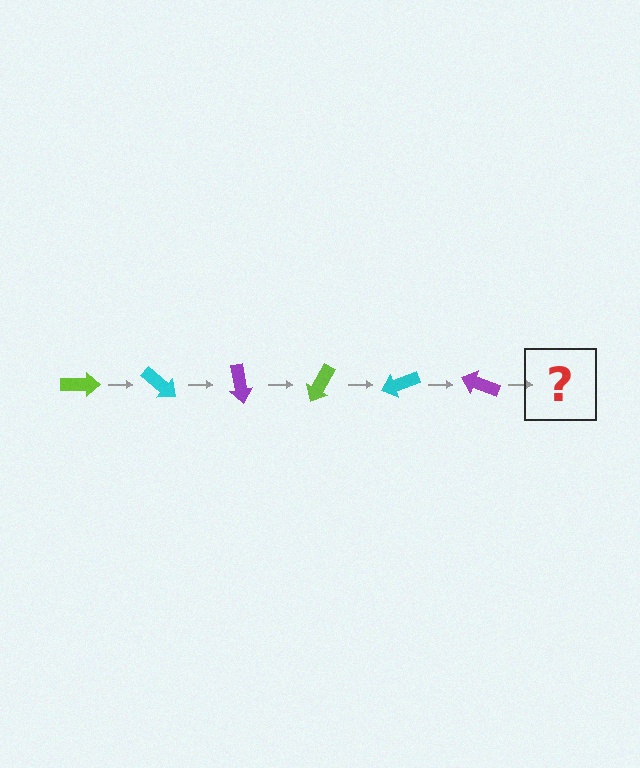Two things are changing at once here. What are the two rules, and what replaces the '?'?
The two rules are that it rotates 40 degrees each step and the color cycles through lime, cyan, and purple. The '?' should be a lime arrow, rotated 240 degrees from the start.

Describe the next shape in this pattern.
It should be a lime arrow, rotated 240 degrees from the start.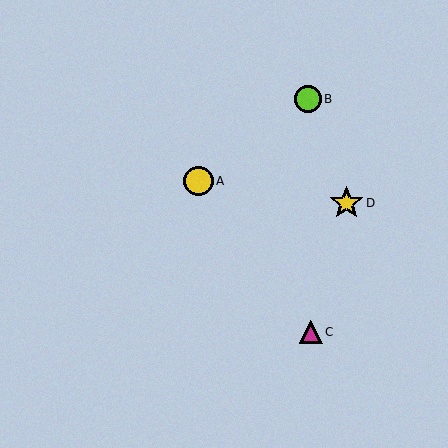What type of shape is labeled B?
Shape B is a lime circle.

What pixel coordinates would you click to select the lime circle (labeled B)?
Click at (308, 99) to select the lime circle B.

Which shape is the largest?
The yellow star (labeled D) is the largest.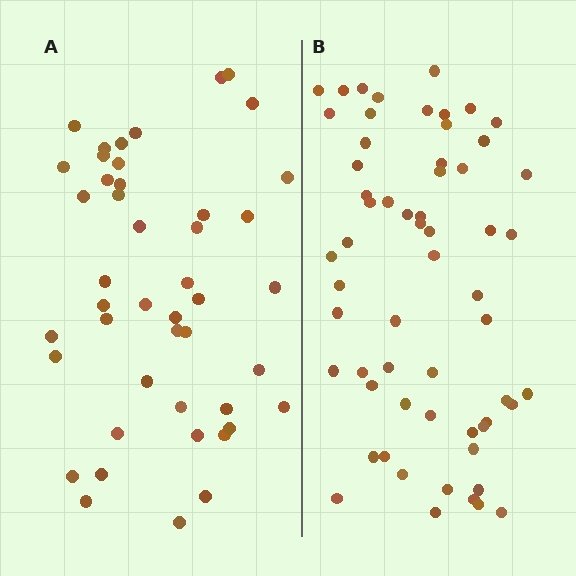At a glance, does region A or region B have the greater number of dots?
Region B (the right region) has more dots.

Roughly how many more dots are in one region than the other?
Region B has approximately 15 more dots than region A.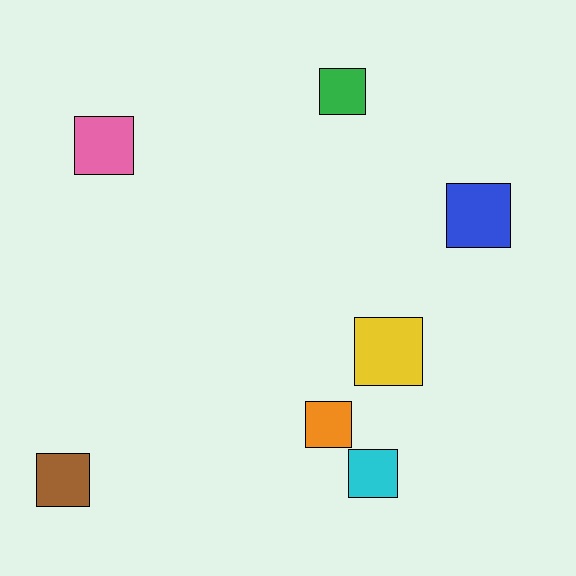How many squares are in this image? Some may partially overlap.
There are 7 squares.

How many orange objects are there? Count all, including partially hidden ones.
There is 1 orange object.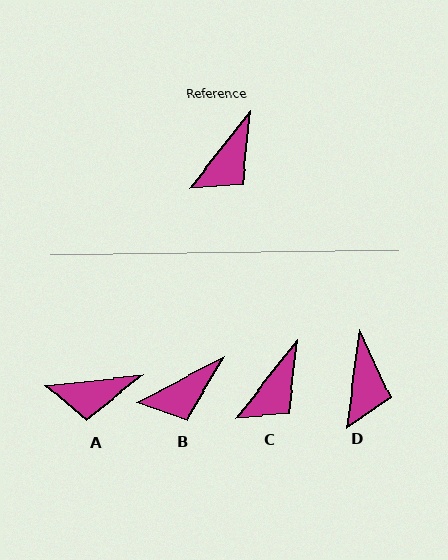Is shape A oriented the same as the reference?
No, it is off by about 45 degrees.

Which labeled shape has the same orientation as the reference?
C.